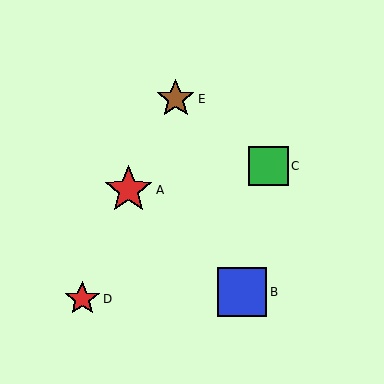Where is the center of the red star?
The center of the red star is at (129, 190).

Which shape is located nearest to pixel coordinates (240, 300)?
The blue square (labeled B) at (242, 292) is nearest to that location.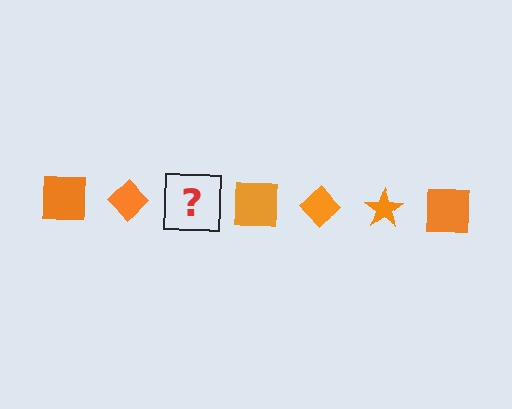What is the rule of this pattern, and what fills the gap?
The rule is that the pattern cycles through square, diamond, star shapes in orange. The gap should be filled with an orange star.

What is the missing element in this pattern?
The missing element is an orange star.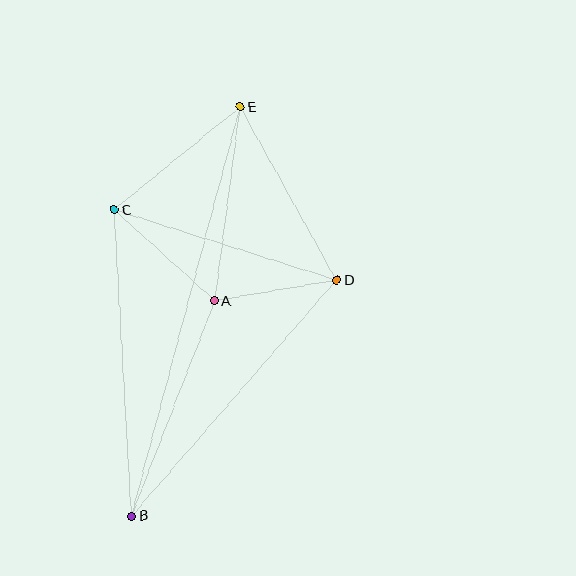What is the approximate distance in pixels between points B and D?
The distance between B and D is approximately 313 pixels.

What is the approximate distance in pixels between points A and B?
The distance between A and B is approximately 230 pixels.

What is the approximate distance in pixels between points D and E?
The distance between D and E is approximately 198 pixels.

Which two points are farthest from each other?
Points B and E are farthest from each other.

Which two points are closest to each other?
Points A and D are closest to each other.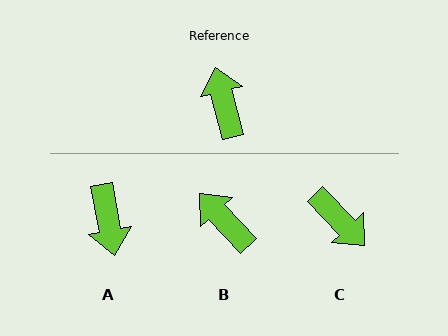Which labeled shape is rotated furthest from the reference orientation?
A, about 176 degrees away.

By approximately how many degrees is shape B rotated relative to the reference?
Approximately 29 degrees counter-clockwise.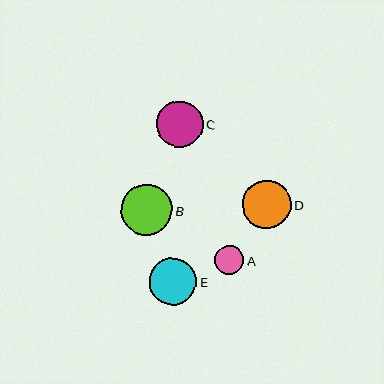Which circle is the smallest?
Circle A is the smallest with a size of approximately 29 pixels.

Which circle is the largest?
Circle B is the largest with a size of approximately 51 pixels.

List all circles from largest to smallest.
From largest to smallest: B, D, E, C, A.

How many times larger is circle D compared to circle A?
Circle D is approximately 1.7 times the size of circle A.